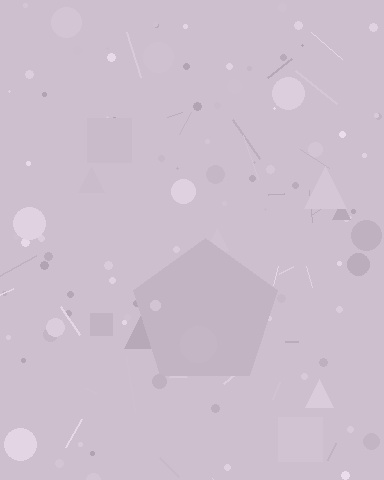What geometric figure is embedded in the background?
A pentagon is embedded in the background.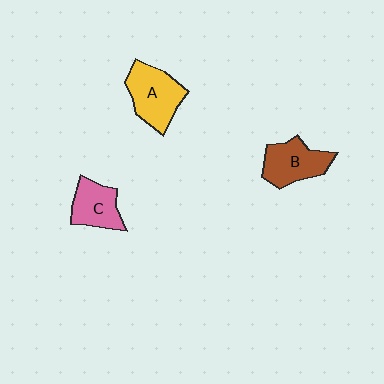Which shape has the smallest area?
Shape C (pink).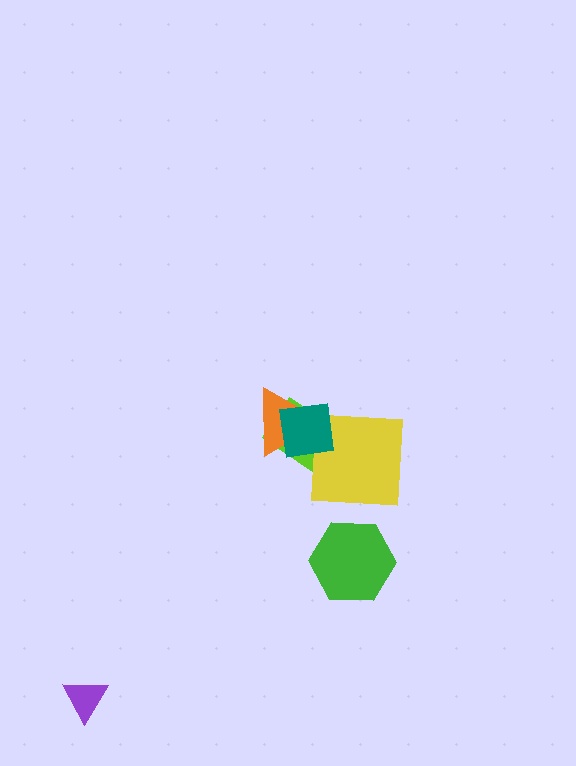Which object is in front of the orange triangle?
The teal square is in front of the orange triangle.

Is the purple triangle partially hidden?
No, no other shape covers it.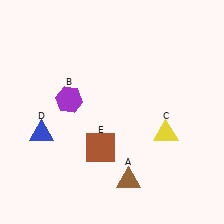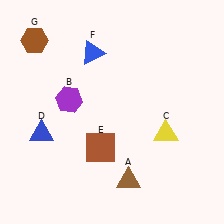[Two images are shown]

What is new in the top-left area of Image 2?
A brown hexagon (G) was added in the top-left area of Image 2.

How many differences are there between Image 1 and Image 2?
There are 2 differences between the two images.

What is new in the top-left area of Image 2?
A blue triangle (F) was added in the top-left area of Image 2.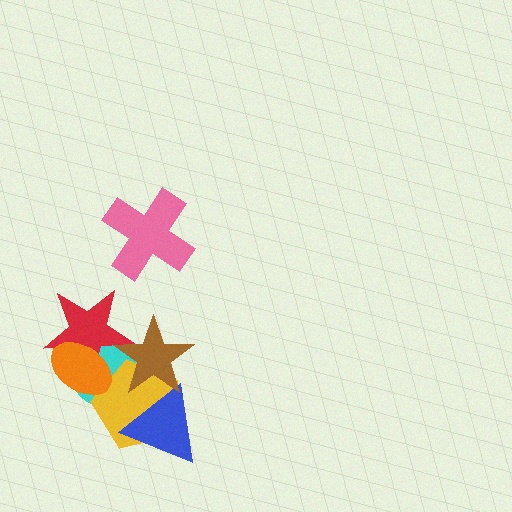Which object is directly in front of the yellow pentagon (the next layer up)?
The blue triangle is directly in front of the yellow pentagon.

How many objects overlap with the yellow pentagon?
4 objects overlap with the yellow pentagon.